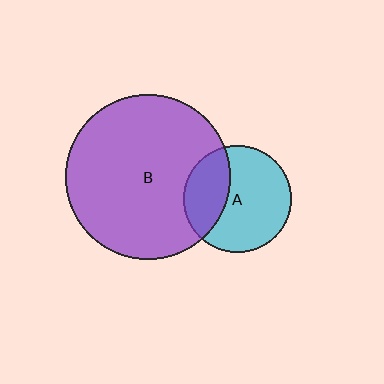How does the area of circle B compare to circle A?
Approximately 2.3 times.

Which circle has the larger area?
Circle B (purple).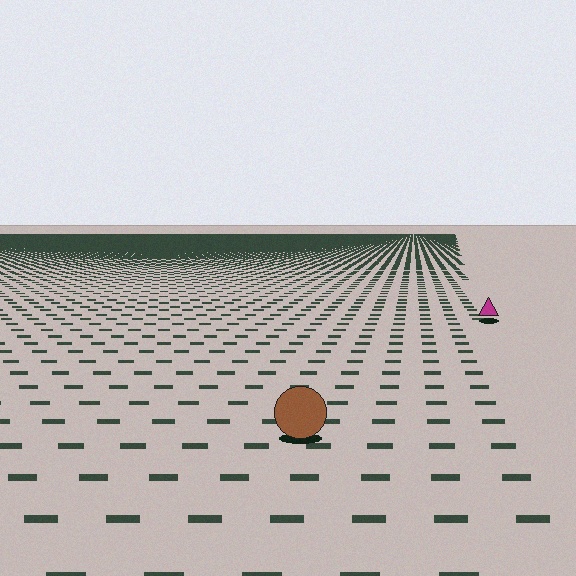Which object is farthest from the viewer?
The magenta triangle is farthest from the viewer. It appears smaller and the ground texture around it is denser.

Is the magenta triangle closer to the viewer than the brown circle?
No. The brown circle is closer — you can tell from the texture gradient: the ground texture is coarser near it.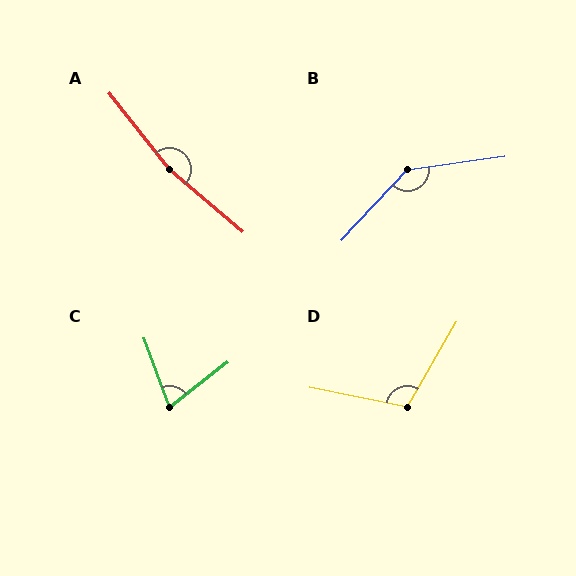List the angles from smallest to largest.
C (72°), D (109°), B (141°), A (169°).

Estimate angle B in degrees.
Approximately 141 degrees.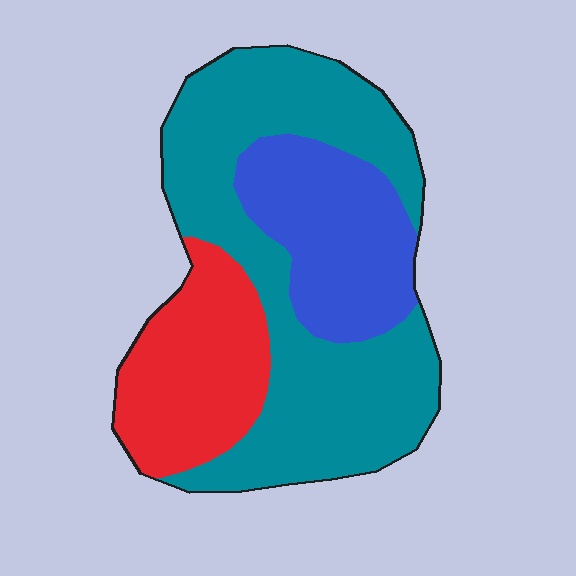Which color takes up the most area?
Teal, at roughly 55%.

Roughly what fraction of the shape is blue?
Blue covers about 25% of the shape.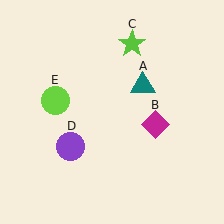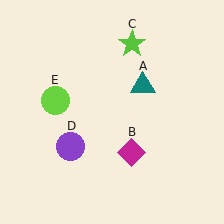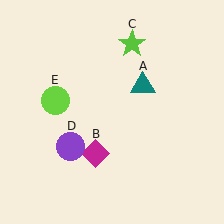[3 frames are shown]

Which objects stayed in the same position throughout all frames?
Teal triangle (object A) and lime star (object C) and purple circle (object D) and lime circle (object E) remained stationary.